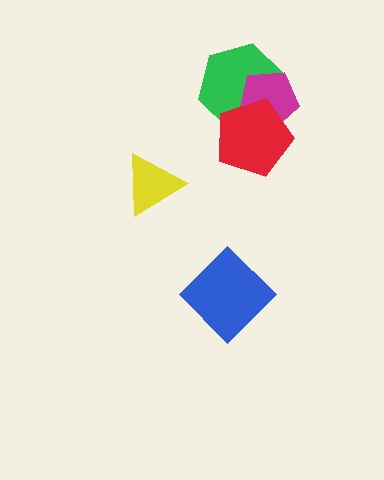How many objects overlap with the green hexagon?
2 objects overlap with the green hexagon.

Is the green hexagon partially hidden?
Yes, it is partially covered by another shape.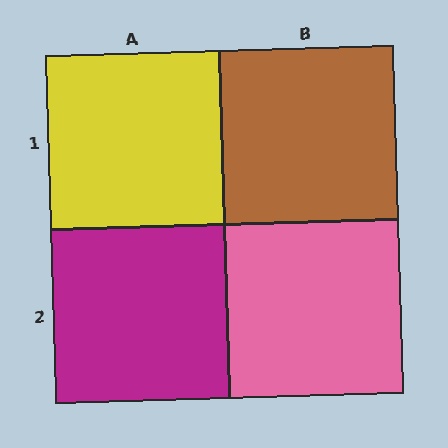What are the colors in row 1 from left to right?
Yellow, brown.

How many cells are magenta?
1 cell is magenta.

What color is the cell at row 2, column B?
Pink.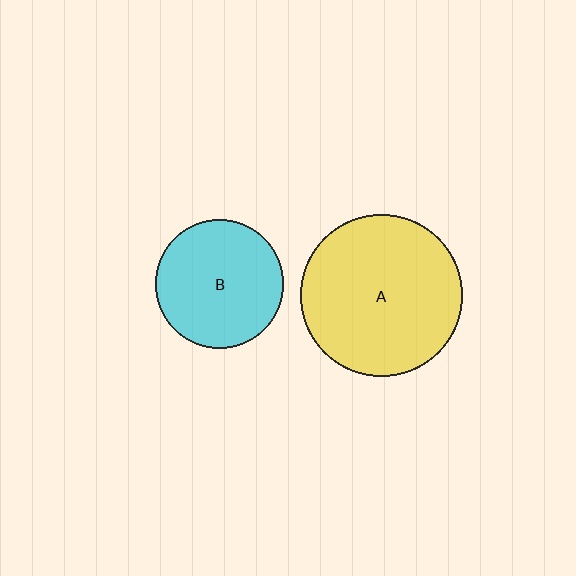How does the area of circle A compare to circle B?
Approximately 1.6 times.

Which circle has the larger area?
Circle A (yellow).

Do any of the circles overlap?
No, none of the circles overlap.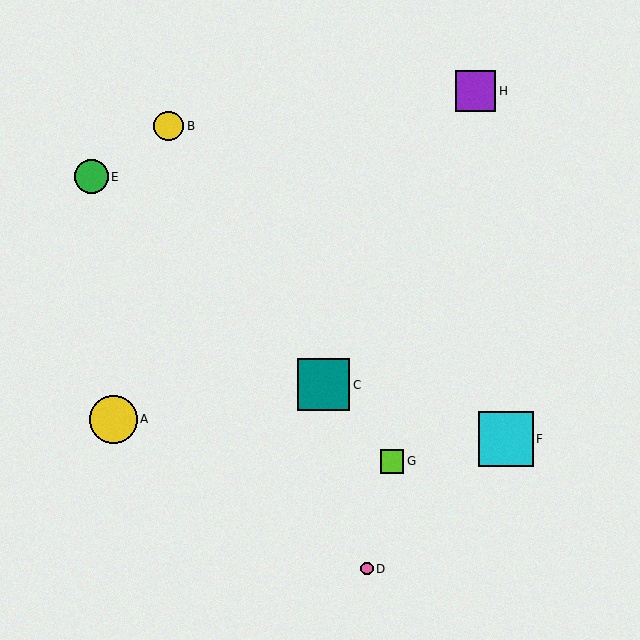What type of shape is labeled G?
Shape G is a lime square.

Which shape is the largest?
The cyan square (labeled F) is the largest.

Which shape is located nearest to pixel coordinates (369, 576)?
The pink circle (labeled D) at (367, 569) is nearest to that location.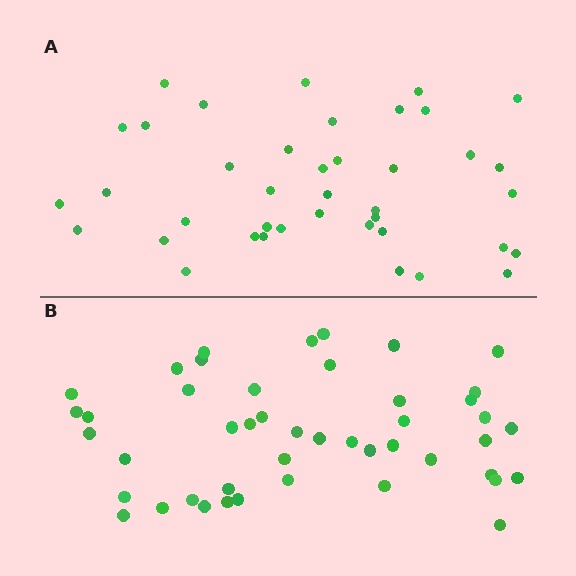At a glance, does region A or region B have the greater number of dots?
Region B (the bottom region) has more dots.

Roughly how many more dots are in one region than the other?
Region B has about 6 more dots than region A.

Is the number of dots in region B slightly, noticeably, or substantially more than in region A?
Region B has only slightly more — the two regions are fairly close. The ratio is roughly 1.1 to 1.